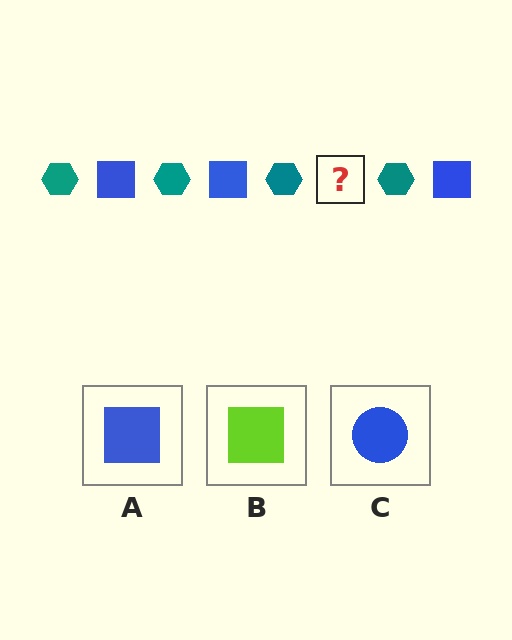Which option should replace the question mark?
Option A.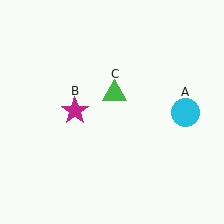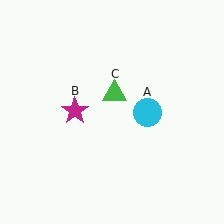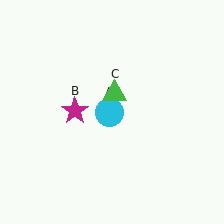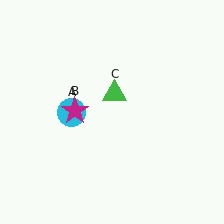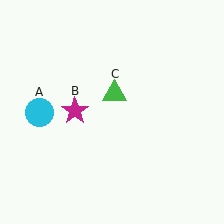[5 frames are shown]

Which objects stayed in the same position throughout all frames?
Magenta star (object B) and green triangle (object C) remained stationary.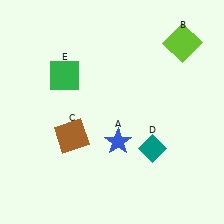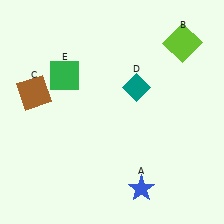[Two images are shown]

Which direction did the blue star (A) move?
The blue star (A) moved down.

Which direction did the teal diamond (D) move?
The teal diamond (D) moved up.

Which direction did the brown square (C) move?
The brown square (C) moved up.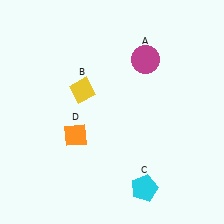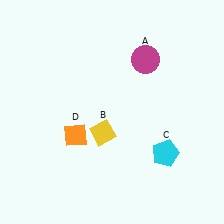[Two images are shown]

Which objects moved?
The objects that moved are: the yellow diamond (B), the cyan pentagon (C).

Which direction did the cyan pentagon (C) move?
The cyan pentagon (C) moved up.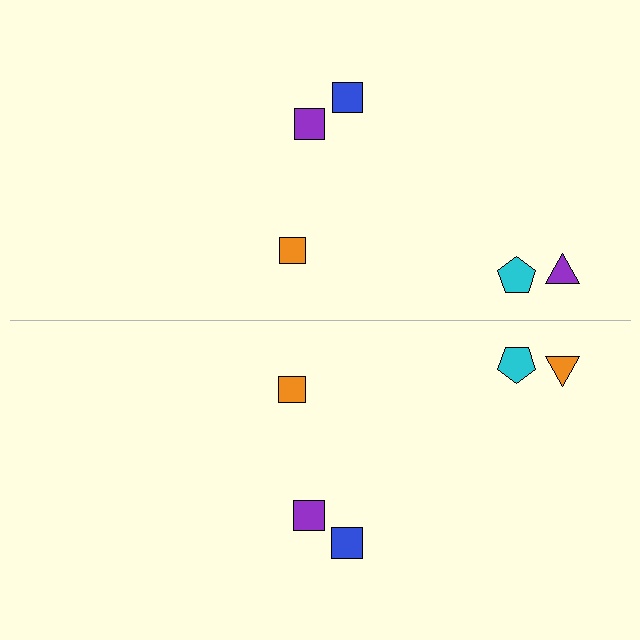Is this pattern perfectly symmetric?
No, the pattern is not perfectly symmetric. The orange triangle on the bottom side breaks the symmetry — its mirror counterpart is purple.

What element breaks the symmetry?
The orange triangle on the bottom side breaks the symmetry — its mirror counterpart is purple.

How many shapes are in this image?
There are 10 shapes in this image.